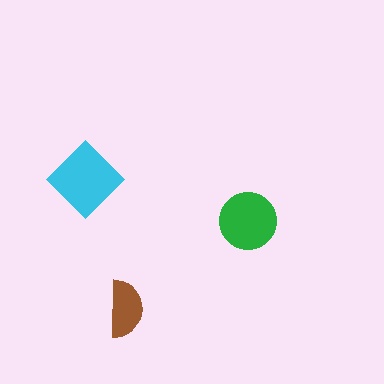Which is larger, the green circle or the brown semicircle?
The green circle.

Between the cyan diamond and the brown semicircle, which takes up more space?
The cyan diamond.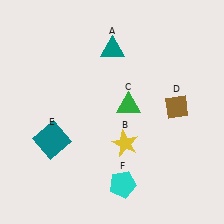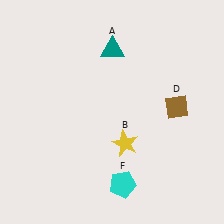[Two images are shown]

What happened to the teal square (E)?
The teal square (E) was removed in Image 2. It was in the bottom-left area of Image 1.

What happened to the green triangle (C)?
The green triangle (C) was removed in Image 2. It was in the top-right area of Image 1.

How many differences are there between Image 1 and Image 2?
There are 2 differences between the two images.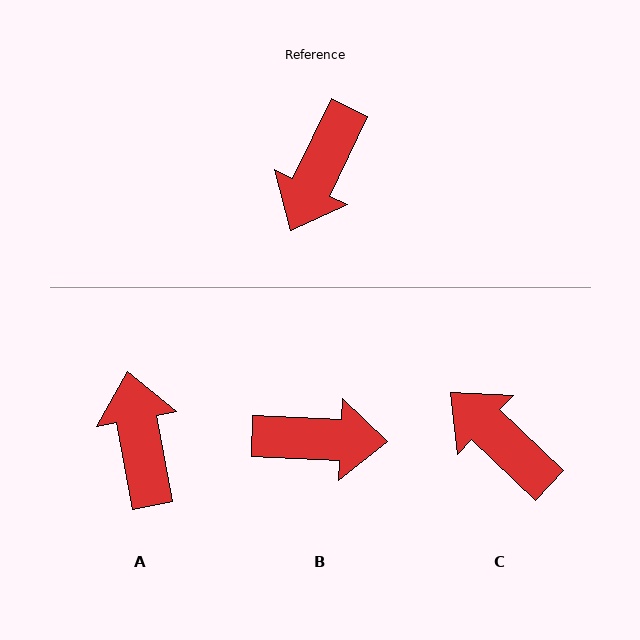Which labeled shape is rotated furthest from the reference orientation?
A, about 144 degrees away.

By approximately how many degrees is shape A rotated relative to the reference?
Approximately 144 degrees clockwise.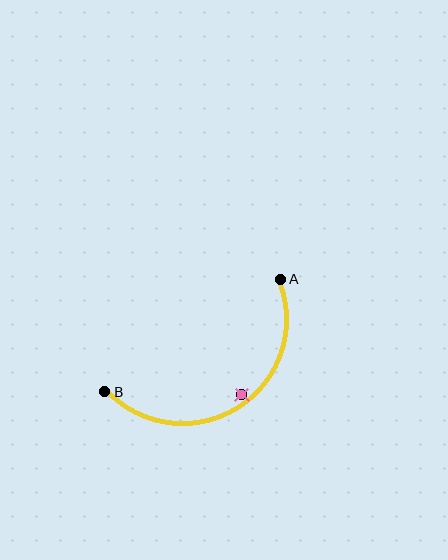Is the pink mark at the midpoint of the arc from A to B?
No — the pink mark does not lie on the arc at all. It sits slightly inside the curve.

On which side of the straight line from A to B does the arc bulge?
The arc bulges below the straight line connecting A and B.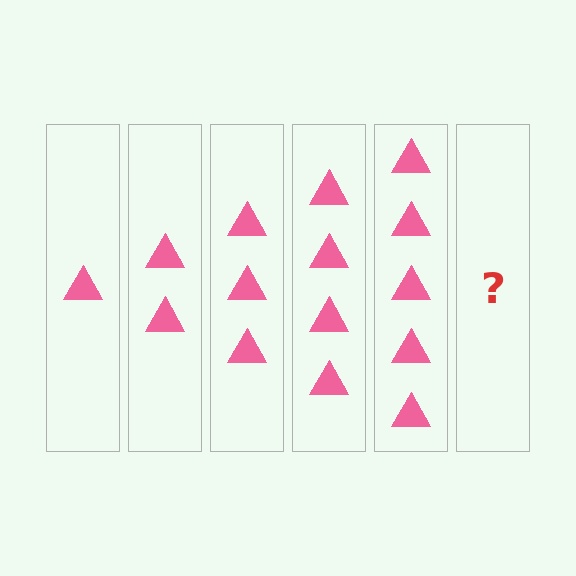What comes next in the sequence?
The next element should be 6 triangles.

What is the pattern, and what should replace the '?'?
The pattern is that each step adds one more triangle. The '?' should be 6 triangles.